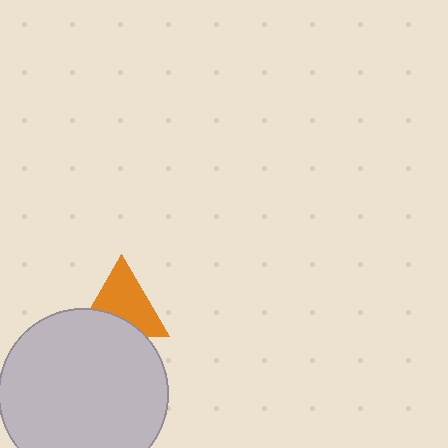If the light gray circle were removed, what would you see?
You would see the complete orange triangle.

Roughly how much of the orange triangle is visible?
Most of it is visible (roughly 67%).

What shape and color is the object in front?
The object in front is a light gray circle.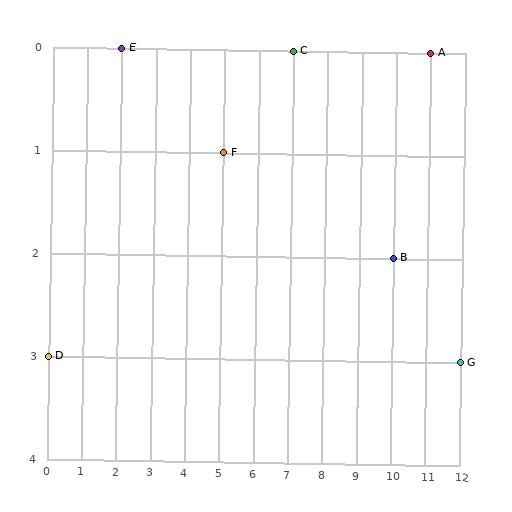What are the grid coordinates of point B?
Point B is at grid coordinates (10, 2).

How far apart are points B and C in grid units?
Points B and C are 3 columns and 2 rows apart (about 3.6 grid units diagonally).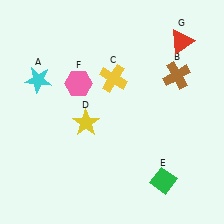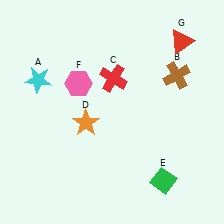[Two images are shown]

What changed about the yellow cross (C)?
In Image 1, C is yellow. In Image 2, it changed to red.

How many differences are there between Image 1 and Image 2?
There are 2 differences between the two images.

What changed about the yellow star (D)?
In Image 1, D is yellow. In Image 2, it changed to orange.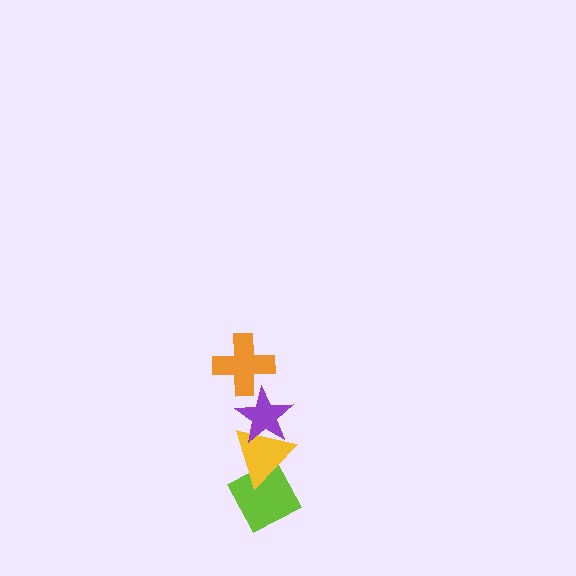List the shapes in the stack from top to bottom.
From top to bottom: the orange cross, the purple star, the yellow triangle, the lime diamond.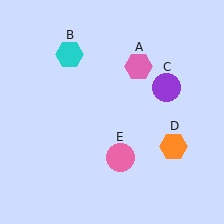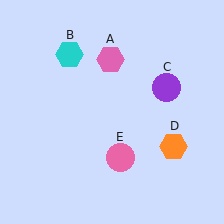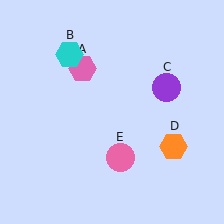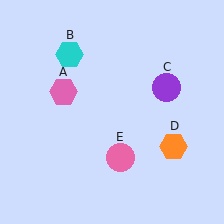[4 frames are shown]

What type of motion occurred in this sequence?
The pink hexagon (object A) rotated counterclockwise around the center of the scene.